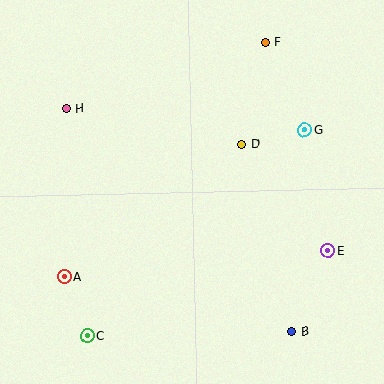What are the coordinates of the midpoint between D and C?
The midpoint between D and C is at (164, 240).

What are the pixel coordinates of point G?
Point G is at (304, 130).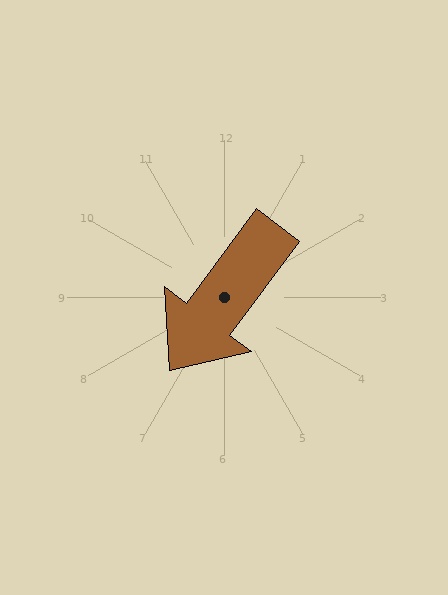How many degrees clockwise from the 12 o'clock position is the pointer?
Approximately 217 degrees.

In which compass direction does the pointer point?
Southwest.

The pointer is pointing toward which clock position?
Roughly 7 o'clock.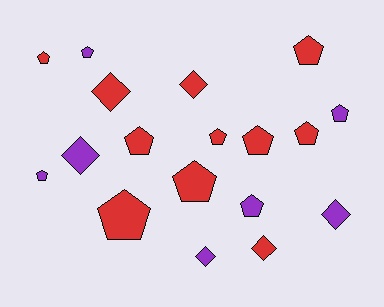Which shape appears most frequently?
Pentagon, with 12 objects.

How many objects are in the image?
There are 18 objects.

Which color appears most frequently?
Red, with 11 objects.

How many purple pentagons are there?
There are 4 purple pentagons.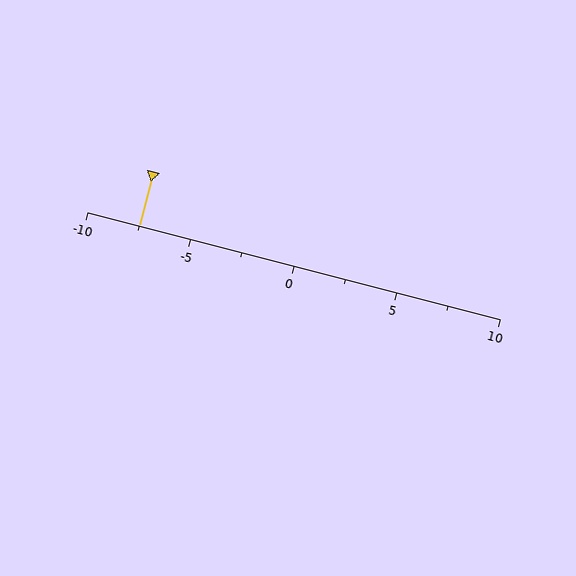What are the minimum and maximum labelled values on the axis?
The axis runs from -10 to 10.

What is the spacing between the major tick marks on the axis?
The major ticks are spaced 5 apart.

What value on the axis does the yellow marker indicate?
The marker indicates approximately -7.5.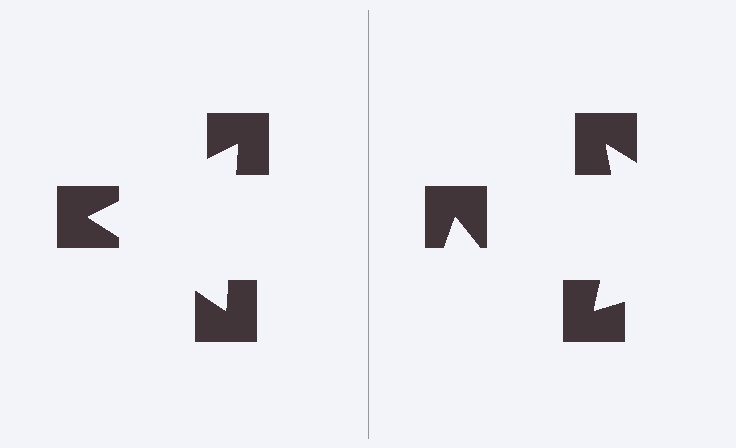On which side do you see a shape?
An illusory triangle appears on the left side. On the right side the wedge cuts are rotated, so no coherent shape forms.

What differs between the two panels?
The notched squares are positioned identically on both sides; only the wedge orientations differ. On the left they align to a triangle; on the right they are misaligned.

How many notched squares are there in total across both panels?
6 — 3 on each side.